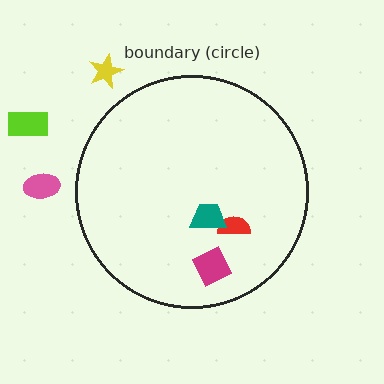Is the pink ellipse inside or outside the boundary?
Outside.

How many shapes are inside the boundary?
3 inside, 3 outside.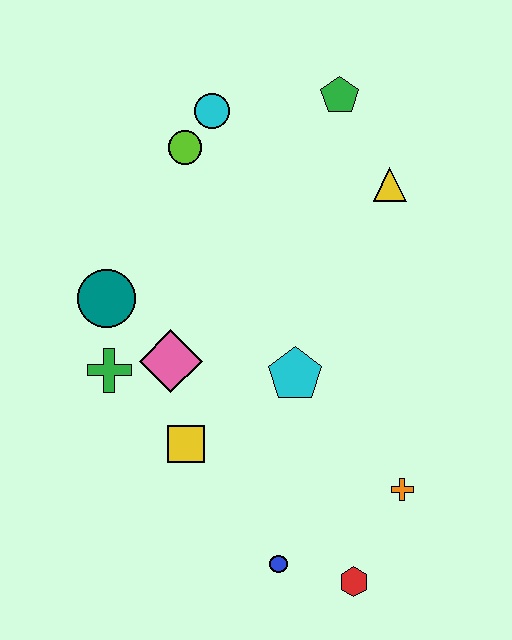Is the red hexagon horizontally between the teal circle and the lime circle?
No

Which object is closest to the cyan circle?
The lime circle is closest to the cyan circle.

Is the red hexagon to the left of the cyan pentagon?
No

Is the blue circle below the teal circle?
Yes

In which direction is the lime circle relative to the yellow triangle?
The lime circle is to the left of the yellow triangle.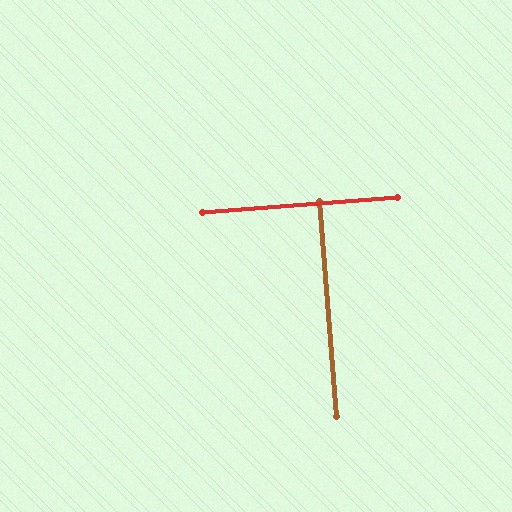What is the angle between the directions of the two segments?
Approximately 90 degrees.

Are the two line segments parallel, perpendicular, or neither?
Perpendicular — they meet at approximately 90°.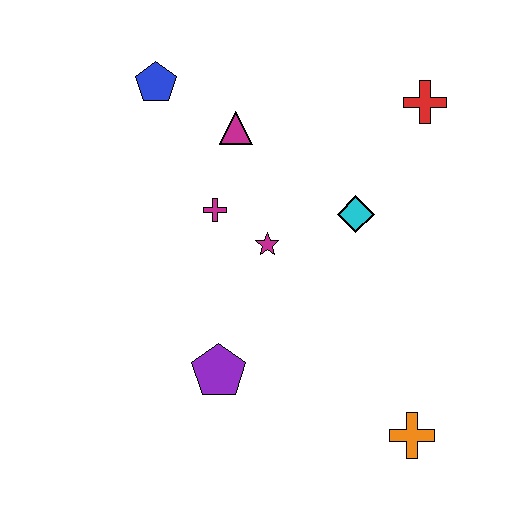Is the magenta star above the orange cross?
Yes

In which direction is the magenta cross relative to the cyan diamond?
The magenta cross is to the left of the cyan diamond.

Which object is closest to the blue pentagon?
The magenta triangle is closest to the blue pentagon.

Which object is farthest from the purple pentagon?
The red cross is farthest from the purple pentagon.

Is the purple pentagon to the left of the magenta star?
Yes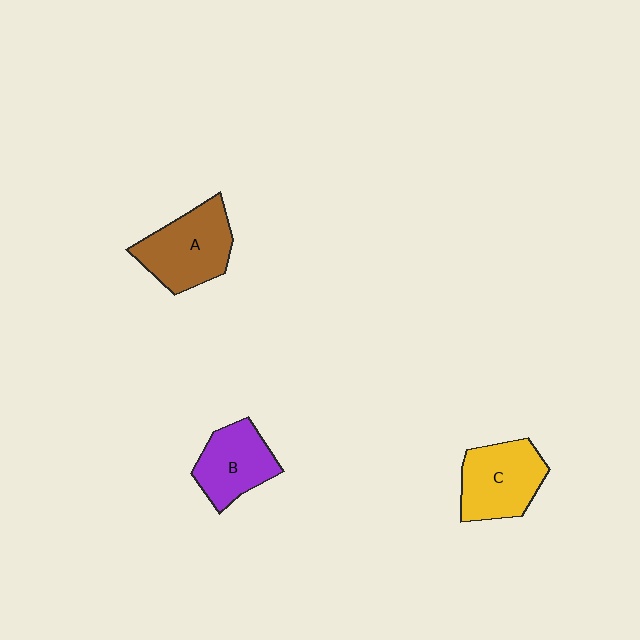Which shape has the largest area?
Shape A (brown).